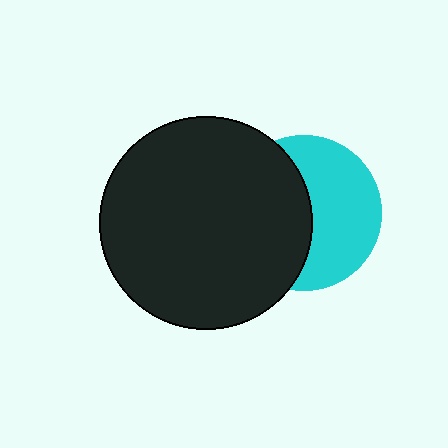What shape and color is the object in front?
The object in front is a black circle.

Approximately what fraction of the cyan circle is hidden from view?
Roughly 49% of the cyan circle is hidden behind the black circle.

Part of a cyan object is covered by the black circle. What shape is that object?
It is a circle.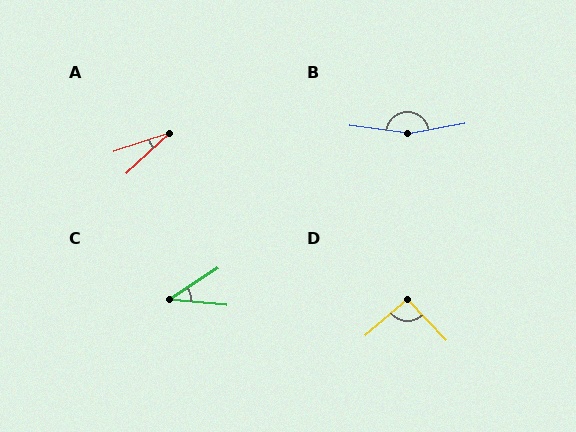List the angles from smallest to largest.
A (25°), C (39°), D (93°), B (162°).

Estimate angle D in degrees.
Approximately 93 degrees.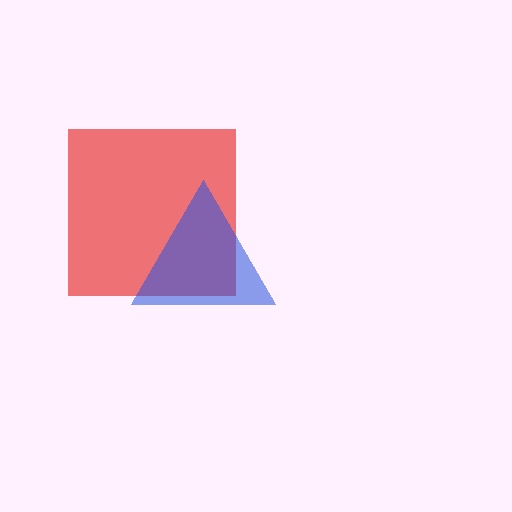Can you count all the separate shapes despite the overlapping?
Yes, there are 2 separate shapes.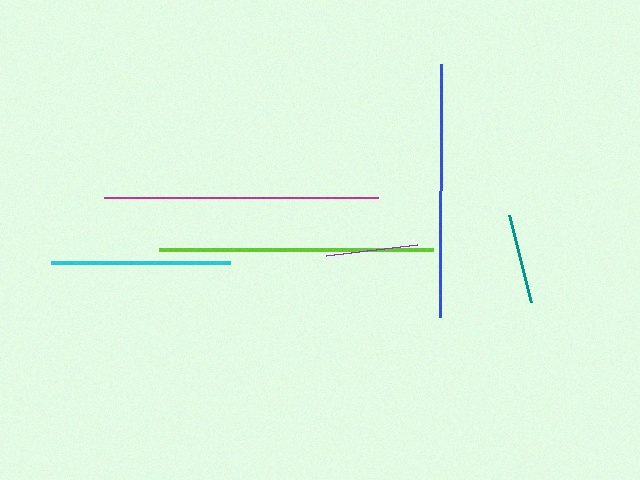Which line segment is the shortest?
The teal line is the shortest at approximately 90 pixels.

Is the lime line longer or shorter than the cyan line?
The lime line is longer than the cyan line.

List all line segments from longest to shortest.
From longest to shortest: lime, magenta, blue, cyan, purple, teal.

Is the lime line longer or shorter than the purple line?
The lime line is longer than the purple line.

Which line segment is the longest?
The lime line is the longest at approximately 275 pixels.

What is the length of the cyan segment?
The cyan segment is approximately 178 pixels long.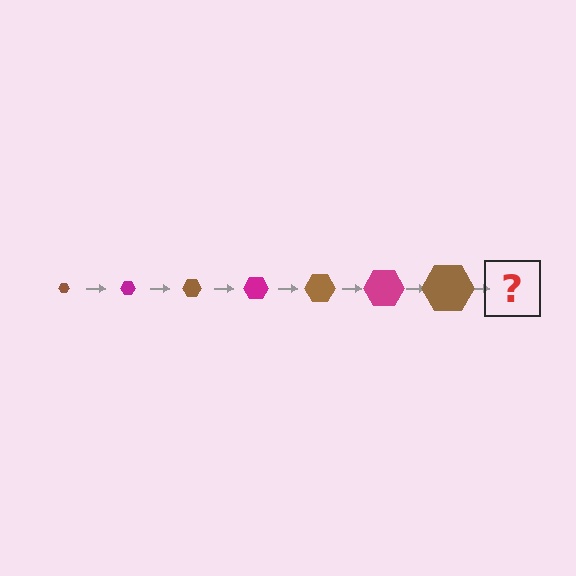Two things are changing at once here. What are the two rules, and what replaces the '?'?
The two rules are that the hexagon grows larger each step and the color cycles through brown and magenta. The '?' should be a magenta hexagon, larger than the previous one.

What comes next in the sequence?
The next element should be a magenta hexagon, larger than the previous one.